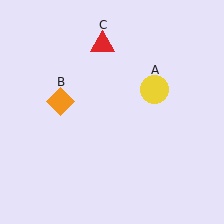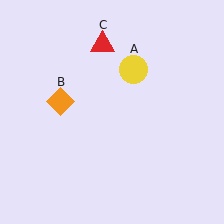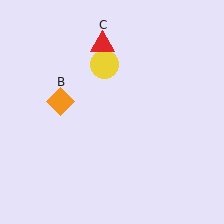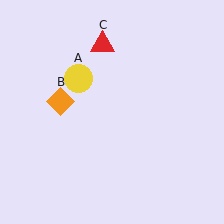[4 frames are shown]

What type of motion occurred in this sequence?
The yellow circle (object A) rotated counterclockwise around the center of the scene.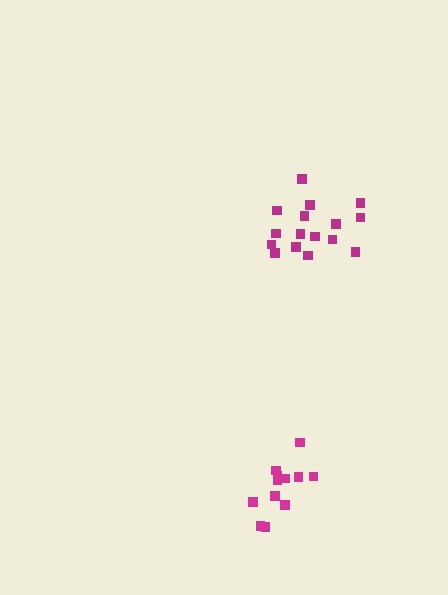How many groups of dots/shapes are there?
There are 2 groups.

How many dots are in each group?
Group 1: 16 dots, Group 2: 12 dots (28 total).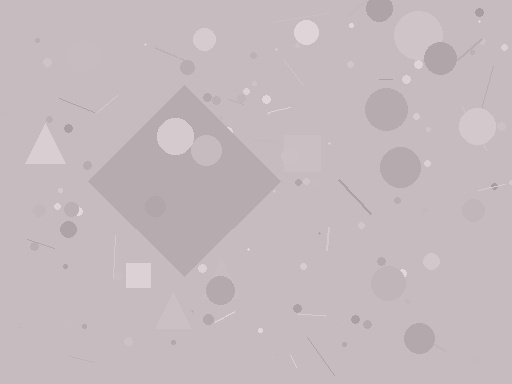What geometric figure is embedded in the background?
A diamond is embedded in the background.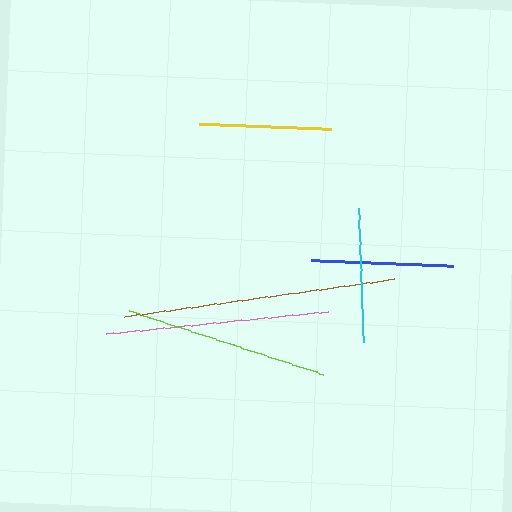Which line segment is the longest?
The brown line is the longest at approximately 272 pixels.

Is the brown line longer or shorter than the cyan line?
The brown line is longer than the cyan line.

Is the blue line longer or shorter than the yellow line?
The blue line is longer than the yellow line.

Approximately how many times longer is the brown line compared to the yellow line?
The brown line is approximately 2.1 times the length of the yellow line.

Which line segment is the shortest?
The yellow line is the shortest at approximately 132 pixels.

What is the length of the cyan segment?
The cyan segment is approximately 134 pixels long.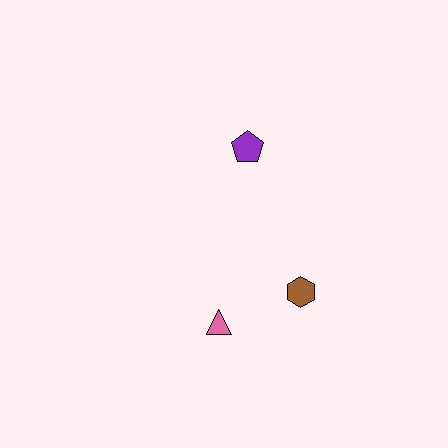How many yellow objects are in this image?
There are no yellow objects.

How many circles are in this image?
There are no circles.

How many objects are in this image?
There are 3 objects.